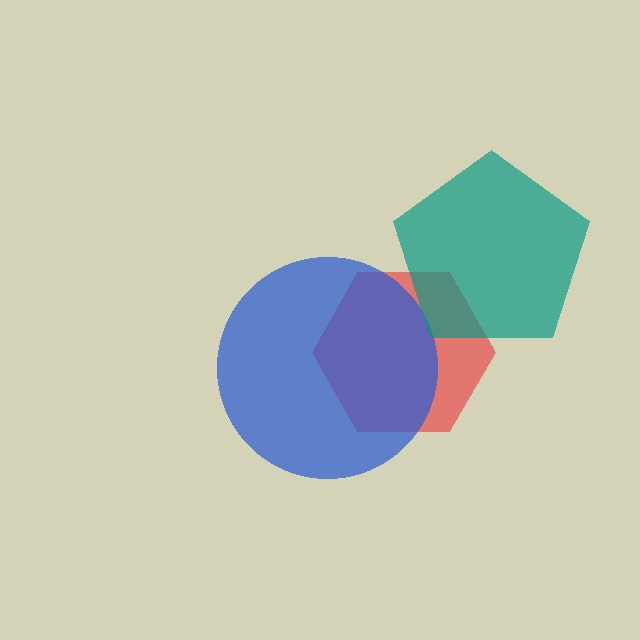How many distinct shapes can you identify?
There are 3 distinct shapes: a red hexagon, a blue circle, a teal pentagon.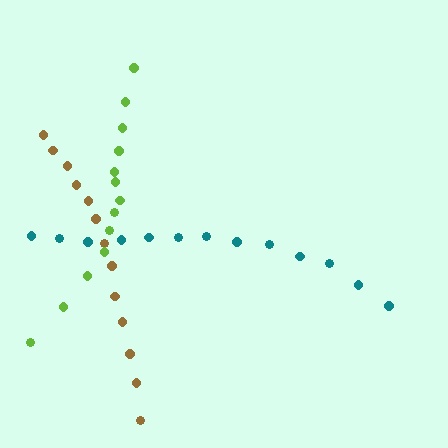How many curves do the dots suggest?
There are 3 distinct paths.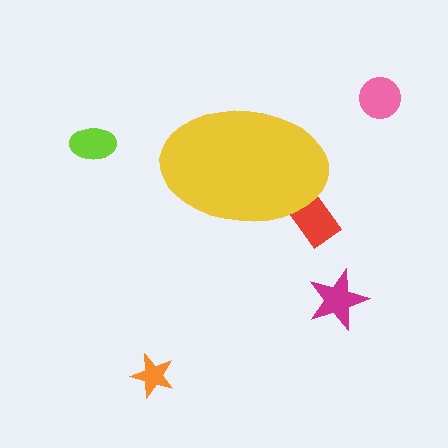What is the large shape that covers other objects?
A yellow ellipse.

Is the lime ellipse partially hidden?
No, the lime ellipse is fully visible.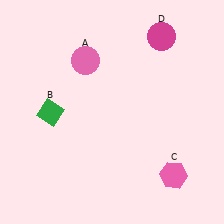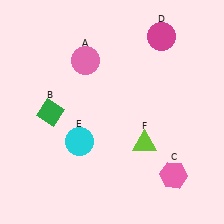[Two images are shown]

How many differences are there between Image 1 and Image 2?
There are 2 differences between the two images.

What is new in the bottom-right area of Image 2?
A lime triangle (F) was added in the bottom-right area of Image 2.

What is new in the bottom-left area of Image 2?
A cyan circle (E) was added in the bottom-left area of Image 2.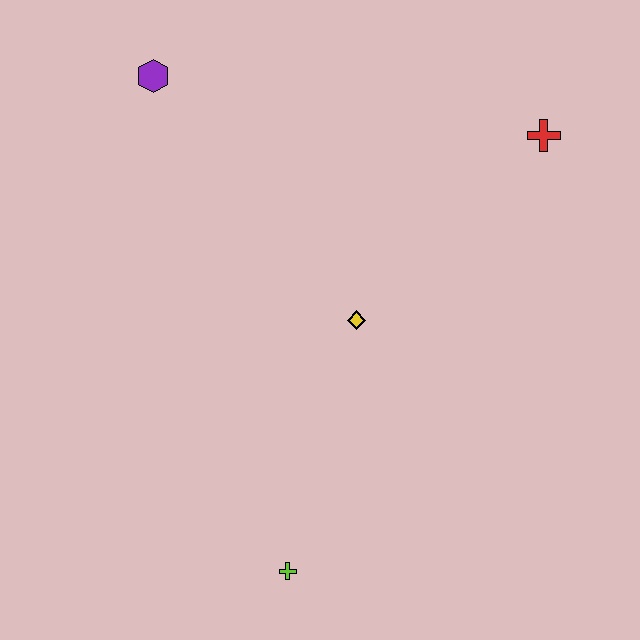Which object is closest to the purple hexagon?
The yellow diamond is closest to the purple hexagon.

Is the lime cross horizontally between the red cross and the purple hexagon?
Yes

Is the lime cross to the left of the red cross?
Yes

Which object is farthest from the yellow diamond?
The purple hexagon is farthest from the yellow diamond.